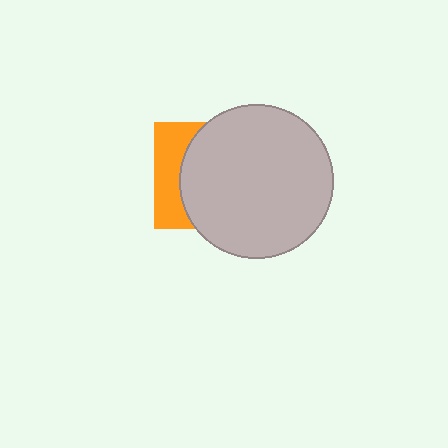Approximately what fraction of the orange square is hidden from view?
Roughly 70% of the orange square is hidden behind the light gray circle.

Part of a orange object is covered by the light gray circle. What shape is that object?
It is a square.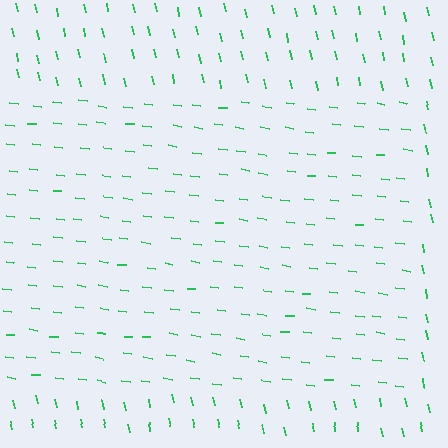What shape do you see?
I see a rectangle.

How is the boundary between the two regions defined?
The boundary is defined purely by a change in line orientation (approximately 70 degrees difference). All lines are the same color and thickness.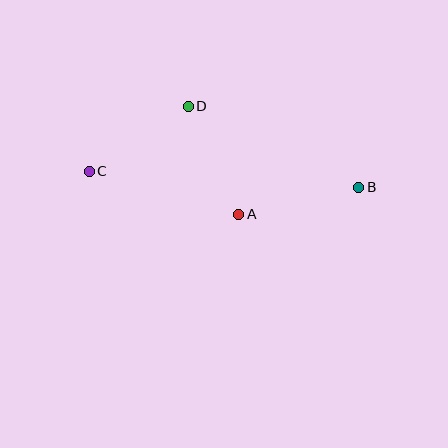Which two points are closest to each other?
Points C and D are closest to each other.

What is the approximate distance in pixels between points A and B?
The distance between A and B is approximately 123 pixels.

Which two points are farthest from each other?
Points B and C are farthest from each other.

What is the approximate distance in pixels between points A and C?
The distance between A and C is approximately 156 pixels.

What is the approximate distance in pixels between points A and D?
The distance between A and D is approximately 120 pixels.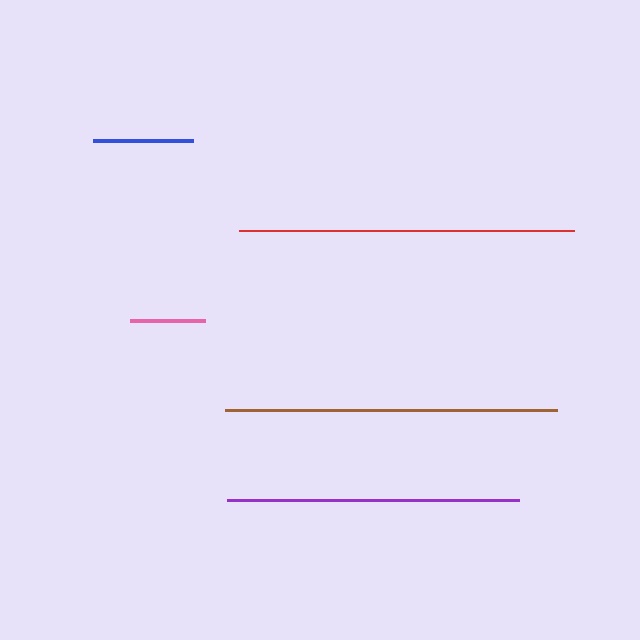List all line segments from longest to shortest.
From longest to shortest: red, brown, purple, blue, pink.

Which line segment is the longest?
The red line is the longest at approximately 335 pixels.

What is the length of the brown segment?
The brown segment is approximately 332 pixels long.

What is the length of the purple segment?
The purple segment is approximately 292 pixels long.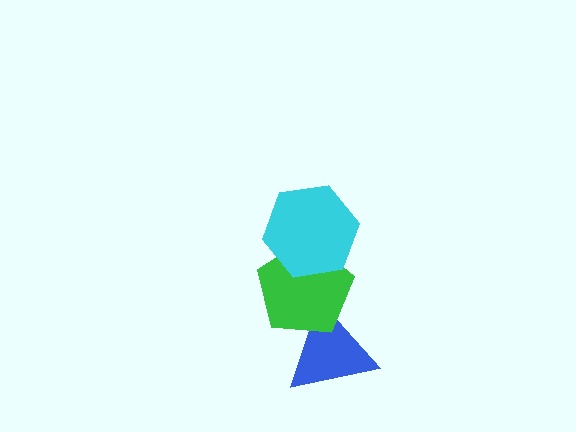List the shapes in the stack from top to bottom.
From top to bottom: the cyan hexagon, the green pentagon, the blue triangle.